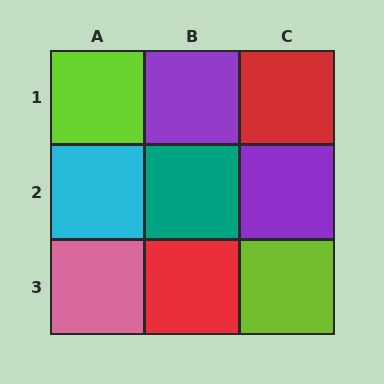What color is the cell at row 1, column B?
Purple.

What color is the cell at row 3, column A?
Pink.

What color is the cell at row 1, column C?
Red.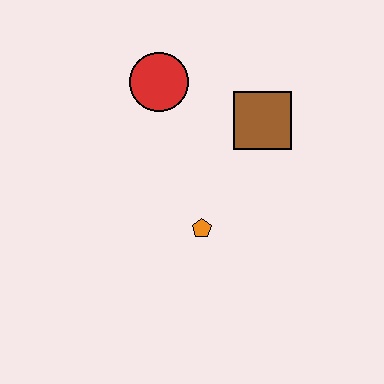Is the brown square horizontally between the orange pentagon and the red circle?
No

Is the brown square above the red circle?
No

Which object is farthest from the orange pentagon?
The red circle is farthest from the orange pentagon.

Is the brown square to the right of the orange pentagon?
Yes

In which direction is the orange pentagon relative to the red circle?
The orange pentagon is below the red circle.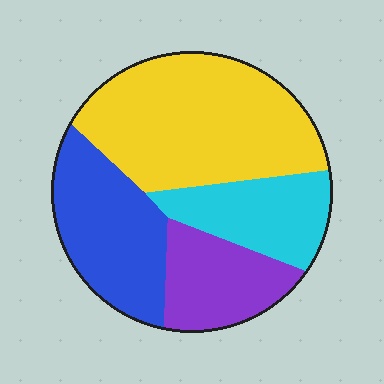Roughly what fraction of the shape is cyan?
Cyan covers roughly 20% of the shape.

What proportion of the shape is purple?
Purple takes up about one sixth (1/6) of the shape.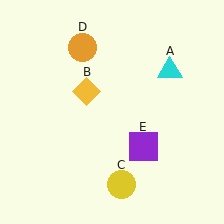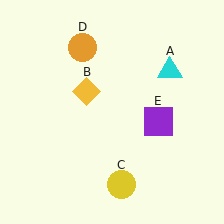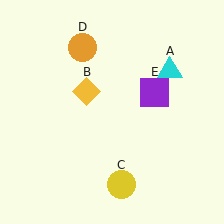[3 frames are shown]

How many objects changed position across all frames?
1 object changed position: purple square (object E).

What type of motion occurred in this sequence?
The purple square (object E) rotated counterclockwise around the center of the scene.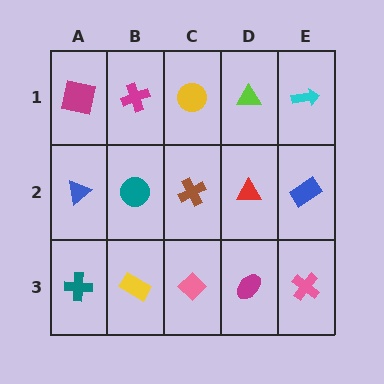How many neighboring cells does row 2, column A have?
3.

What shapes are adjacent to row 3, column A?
A blue triangle (row 2, column A), a yellow rectangle (row 3, column B).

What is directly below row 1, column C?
A brown cross.